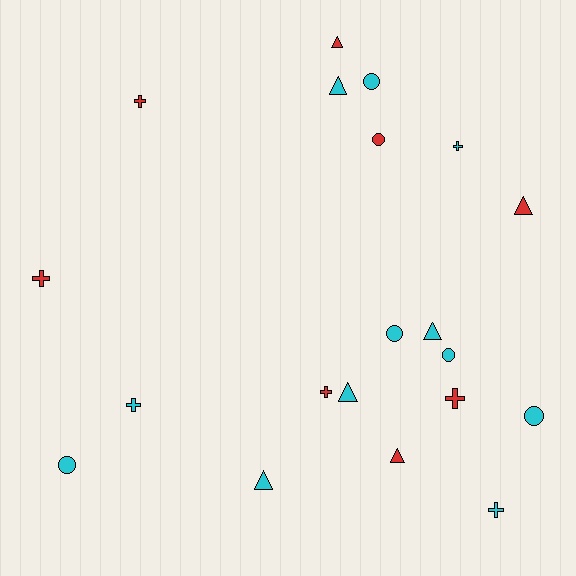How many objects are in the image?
There are 20 objects.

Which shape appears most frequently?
Cross, with 7 objects.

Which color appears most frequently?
Cyan, with 12 objects.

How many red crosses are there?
There are 4 red crosses.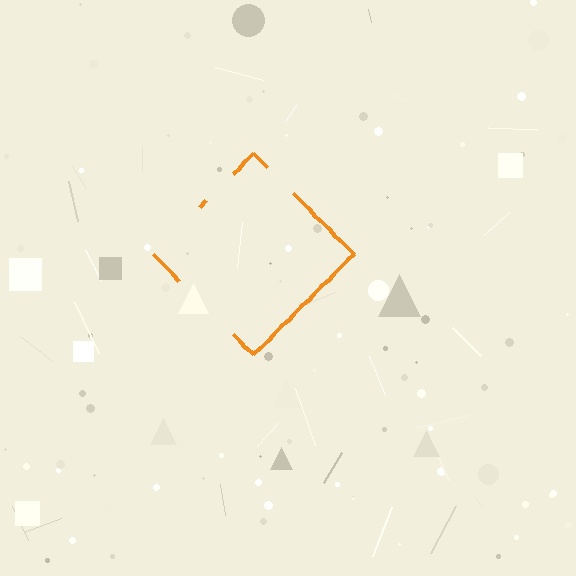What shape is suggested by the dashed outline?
The dashed outline suggests a diamond.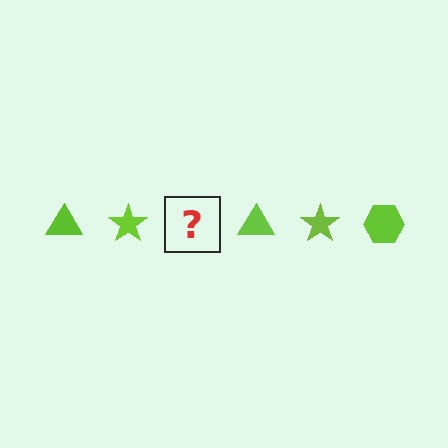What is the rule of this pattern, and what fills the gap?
The rule is that the pattern cycles through triangle, star, hexagon shapes in lime. The gap should be filled with a lime hexagon.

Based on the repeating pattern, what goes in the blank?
The blank should be a lime hexagon.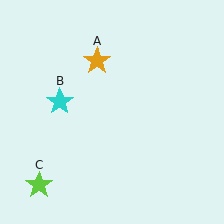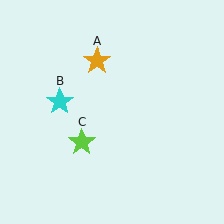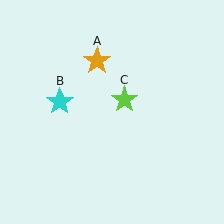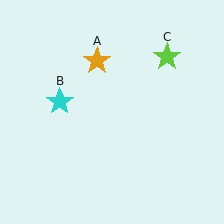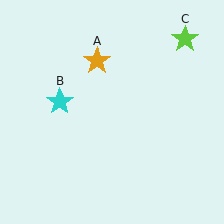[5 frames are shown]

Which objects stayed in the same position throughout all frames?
Orange star (object A) and cyan star (object B) remained stationary.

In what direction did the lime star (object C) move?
The lime star (object C) moved up and to the right.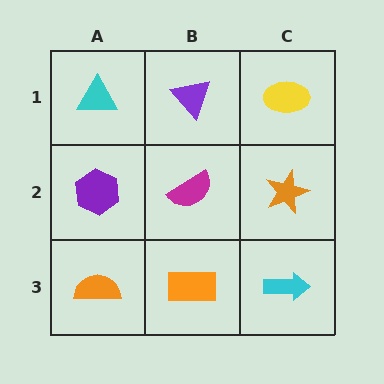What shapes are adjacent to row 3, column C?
An orange star (row 2, column C), an orange rectangle (row 3, column B).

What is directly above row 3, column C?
An orange star.